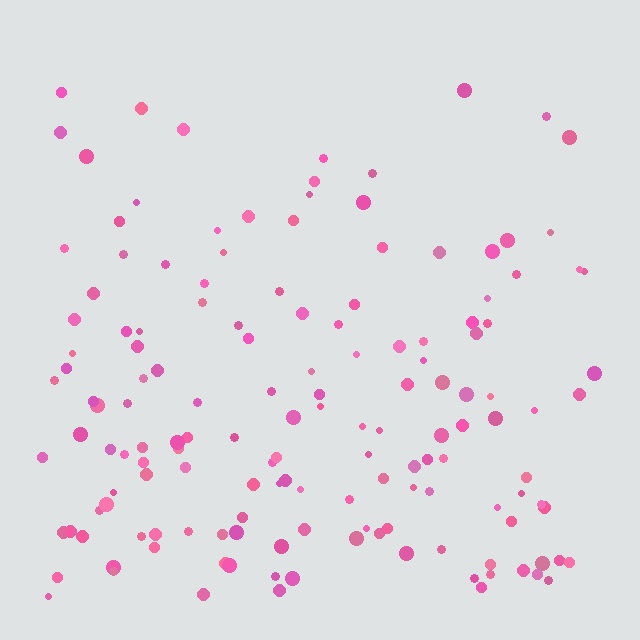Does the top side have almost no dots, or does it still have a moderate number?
Still a moderate number, just noticeably fewer than the bottom.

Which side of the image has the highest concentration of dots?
The bottom.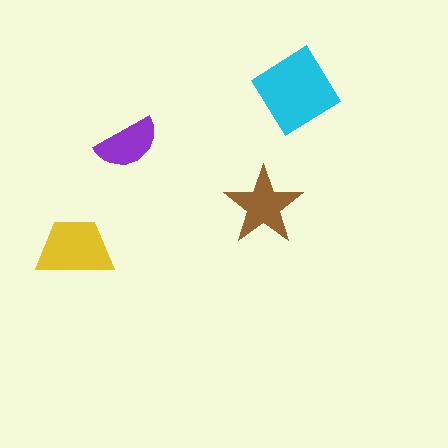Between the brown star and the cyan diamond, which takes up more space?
The cyan diamond.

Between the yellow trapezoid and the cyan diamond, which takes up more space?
The cyan diamond.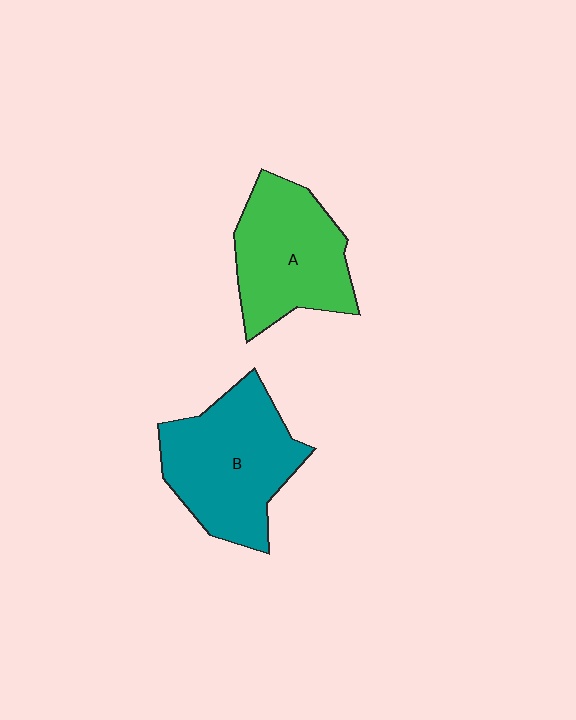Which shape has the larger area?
Shape B (teal).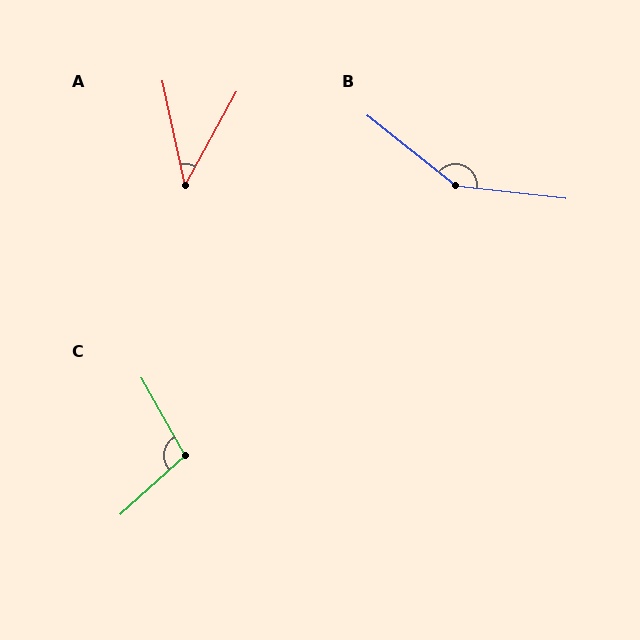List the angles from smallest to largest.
A (41°), C (103°), B (148°).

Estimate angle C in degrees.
Approximately 103 degrees.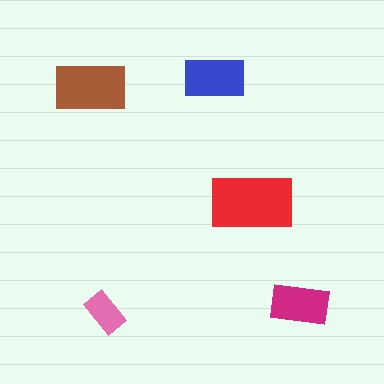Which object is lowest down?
The pink rectangle is bottommost.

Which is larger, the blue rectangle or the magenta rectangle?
The blue one.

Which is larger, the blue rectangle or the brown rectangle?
The brown one.